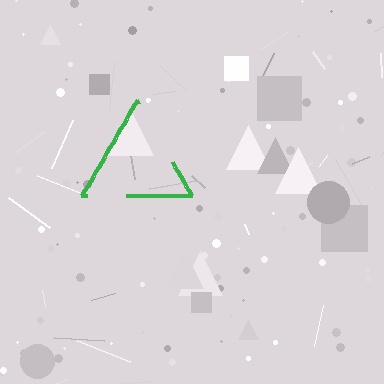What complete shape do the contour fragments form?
The contour fragments form a triangle.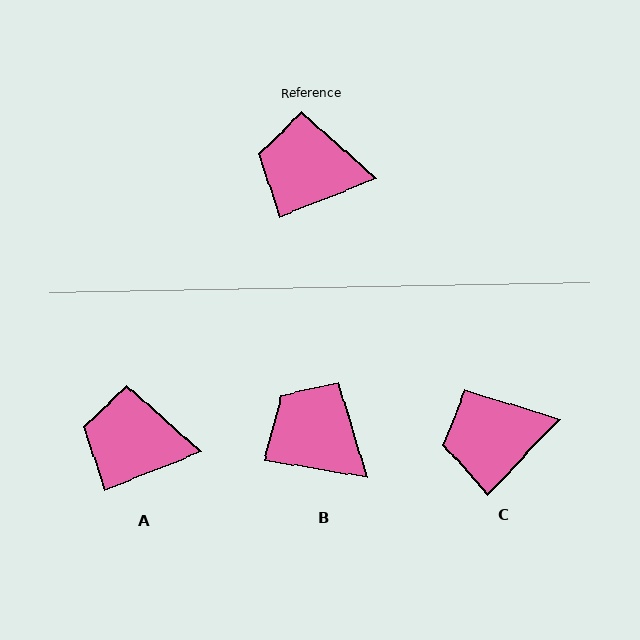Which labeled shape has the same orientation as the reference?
A.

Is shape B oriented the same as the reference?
No, it is off by about 32 degrees.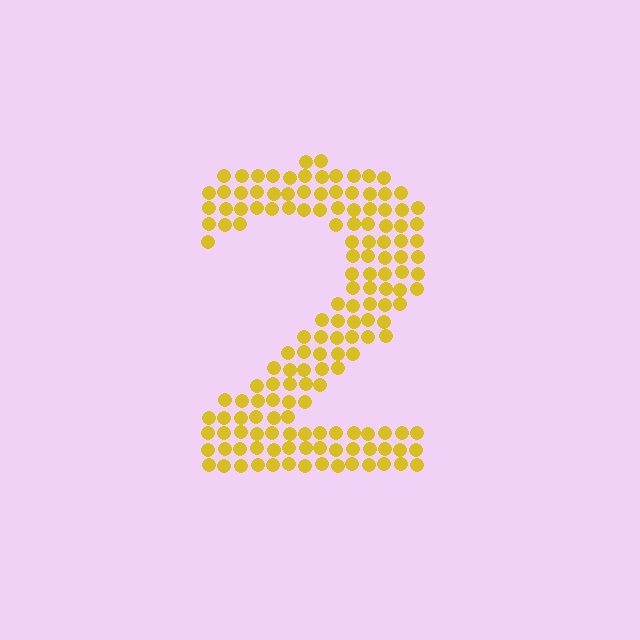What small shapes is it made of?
It is made of small circles.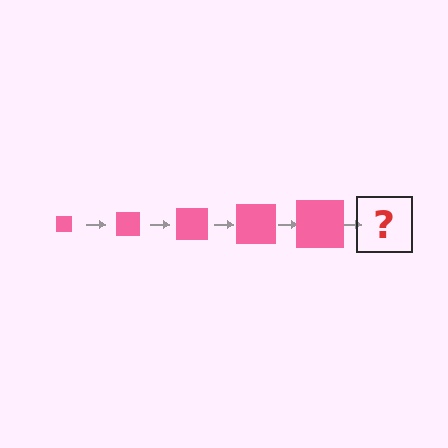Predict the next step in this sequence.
The next step is a pink square, larger than the previous one.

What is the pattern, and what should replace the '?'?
The pattern is that the square gets progressively larger each step. The '?' should be a pink square, larger than the previous one.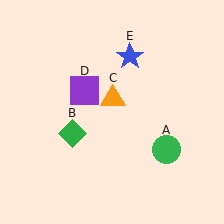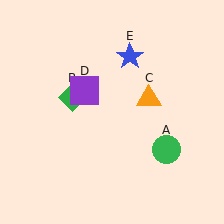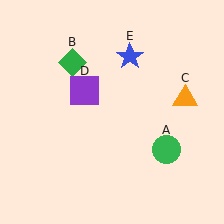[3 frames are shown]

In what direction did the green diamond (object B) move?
The green diamond (object B) moved up.